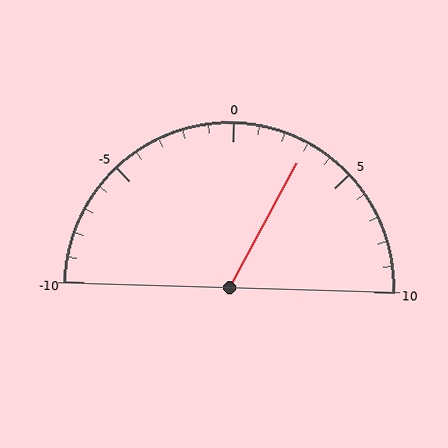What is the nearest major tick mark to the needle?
The nearest major tick mark is 5.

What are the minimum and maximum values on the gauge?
The gauge ranges from -10 to 10.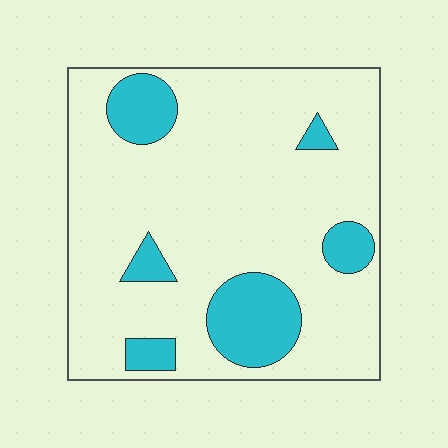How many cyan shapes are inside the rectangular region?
6.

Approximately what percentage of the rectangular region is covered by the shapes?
Approximately 20%.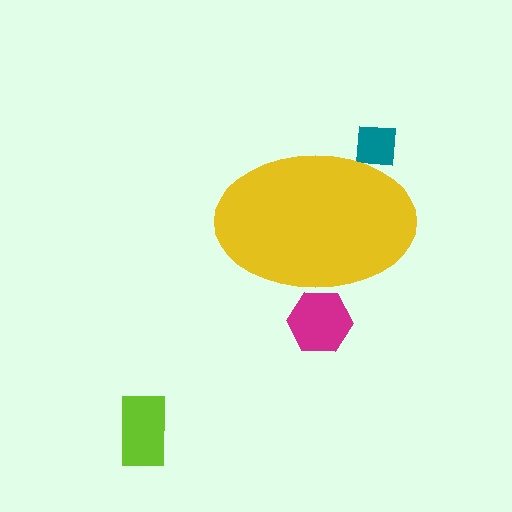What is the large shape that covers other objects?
A yellow ellipse.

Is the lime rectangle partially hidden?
No, the lime rectangle is fully visible.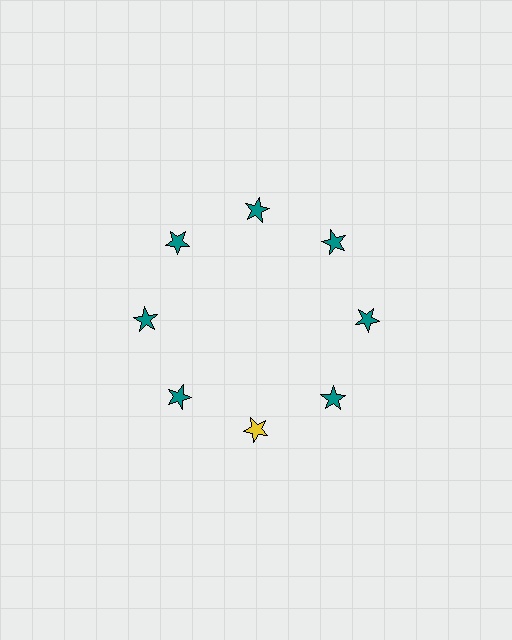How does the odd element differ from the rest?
It has a different color: yellow instead of teal.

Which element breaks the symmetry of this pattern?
The yellow star at roughly the 6 o'clock position breaks the symmetry. All other shapes are teal stars.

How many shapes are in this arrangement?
There are 8 shapes arranged in a ring pattern.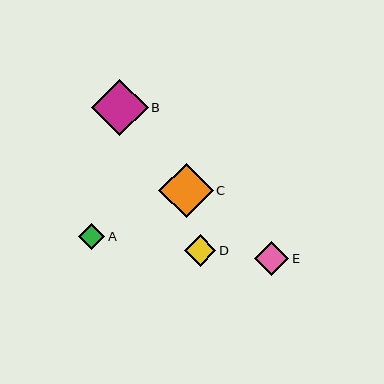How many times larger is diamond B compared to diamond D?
Diamond B is approximately 1.8 times the size of diamond D.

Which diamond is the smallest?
Diamond A is the smallest with a size of approximately 27 pixels.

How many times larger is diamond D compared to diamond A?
Diamond D is approximately 1.2 times the size of diamond A.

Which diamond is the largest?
Diamond B is the largest with a size of approximately 57 pixels.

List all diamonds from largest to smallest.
From largest to smallest: B, C, E, D, A.